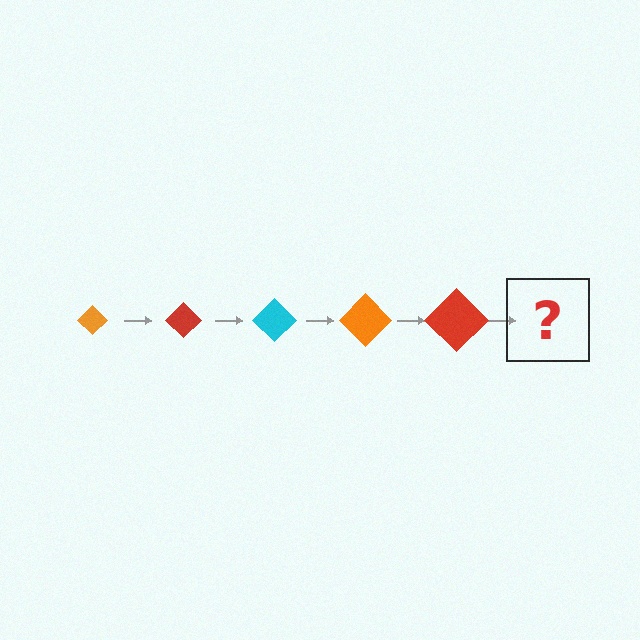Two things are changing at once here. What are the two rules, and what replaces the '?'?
The two rules are that the diamond grows larger each step and the color cycles through orange, red, and cyan. The '?' should be a cyan diamond, larger than the previous one.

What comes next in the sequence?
The next element should be a cyan diamond, larger than the previous one.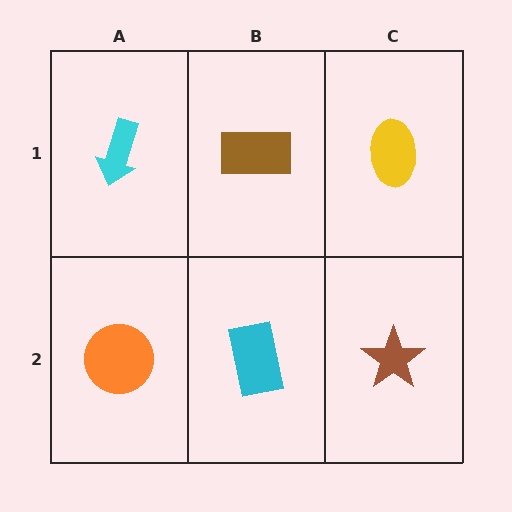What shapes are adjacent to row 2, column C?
A yellow ellipse (row 1, column C), a cyan rectangle (row 2, column B).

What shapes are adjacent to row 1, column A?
An orange circle (row 2, column A), a brown rectangle (row 1, column B).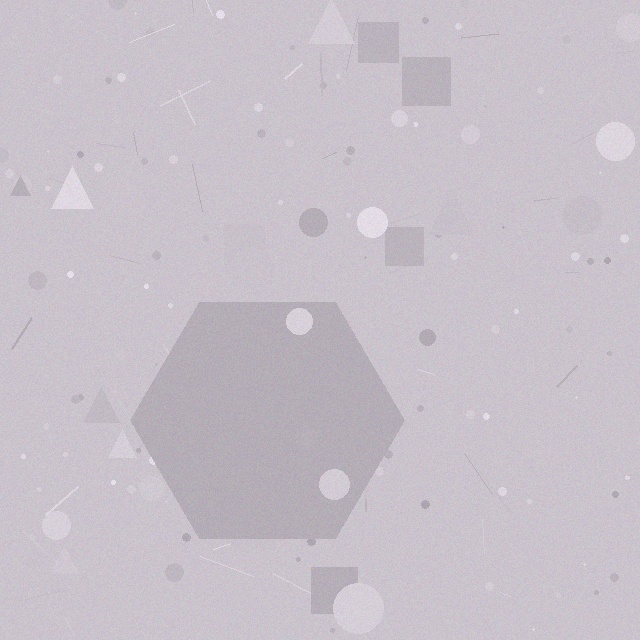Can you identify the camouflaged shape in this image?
The camouflaged shape is a hexagon.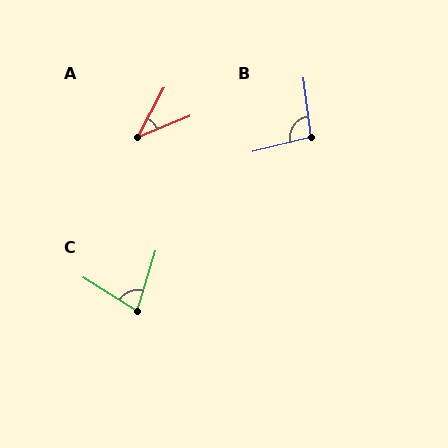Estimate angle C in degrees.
Approximately 75 degrees.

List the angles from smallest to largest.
A (40°), C (75°), B (97°).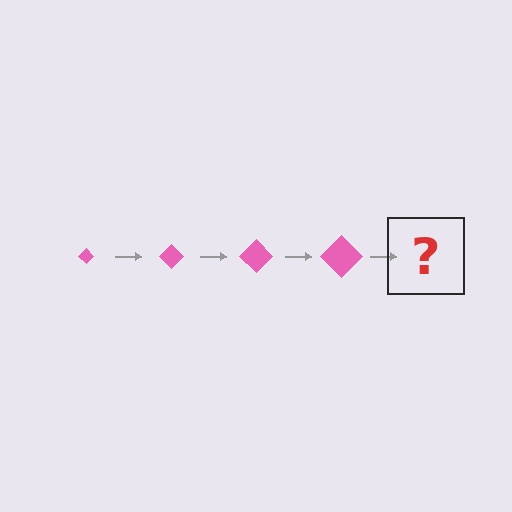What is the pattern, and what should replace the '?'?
The pattern is that the diamond gets progressively larger each step. The '?' should be a pink diamond, larger than the previous one.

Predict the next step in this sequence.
The next step is a pink diamond, larger than the previous one.